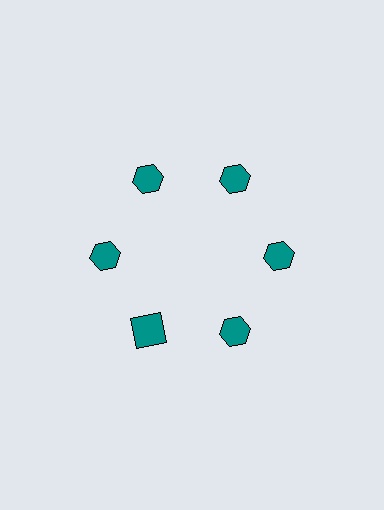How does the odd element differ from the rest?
It has a different shape: square instead of hexagon.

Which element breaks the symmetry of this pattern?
The teal square at roughly the 7 o'clock position breaks the symmetry. All other shapes are teal hexagons.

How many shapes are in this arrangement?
There are 6 shapes arranged in a ring pattern.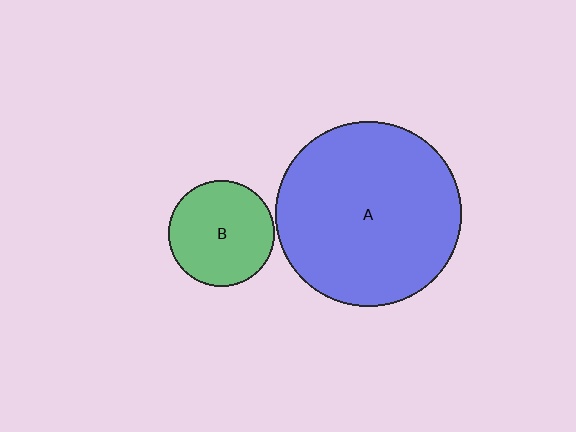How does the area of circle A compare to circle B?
Approximately 3.1 times.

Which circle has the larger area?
Circle A (blue).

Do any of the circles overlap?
No, none of the circles overlap.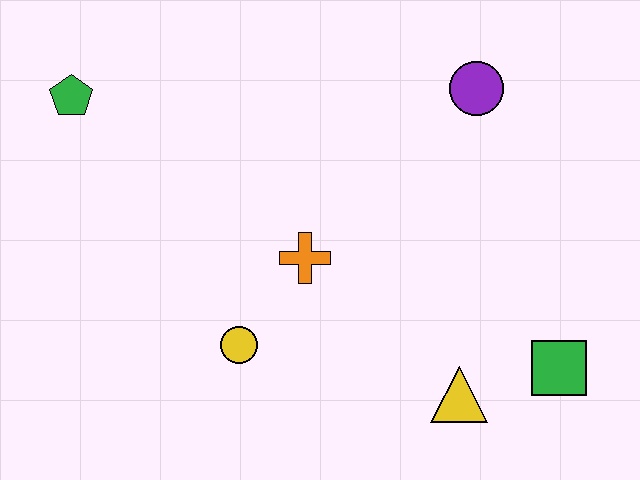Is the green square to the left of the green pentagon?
No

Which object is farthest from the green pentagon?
The green square is farthest from the green pentagon.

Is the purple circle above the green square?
Yes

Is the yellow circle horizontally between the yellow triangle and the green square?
No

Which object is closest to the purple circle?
The orange cross is closest to the purple circle.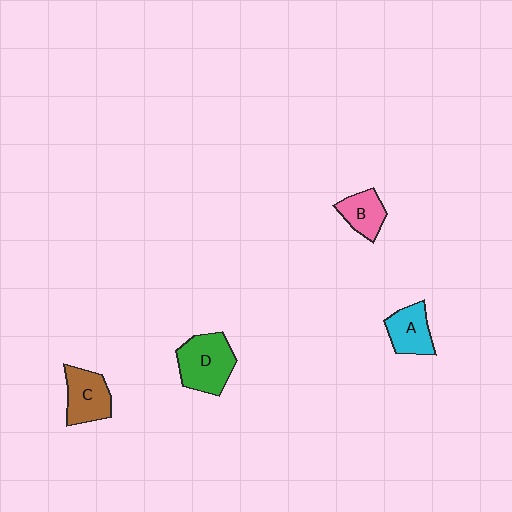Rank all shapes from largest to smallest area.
From largest to smallest: D (green), C (brown), A (cyan), B (pink).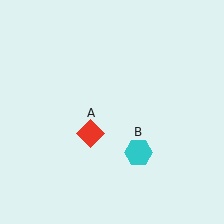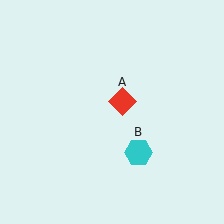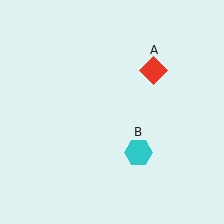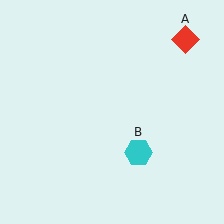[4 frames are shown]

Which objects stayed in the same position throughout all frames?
Cyan hexagon (object B) remained stationary.